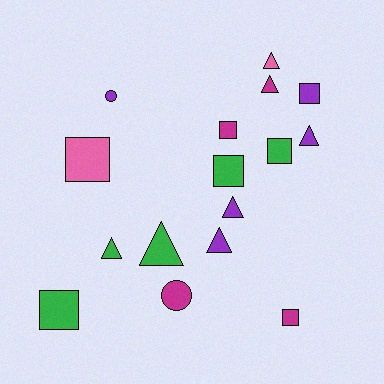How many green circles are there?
There are no green circles.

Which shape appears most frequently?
Triangle, with 7 objects.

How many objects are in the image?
There are 16 objects.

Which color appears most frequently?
Purple, with 5 objects.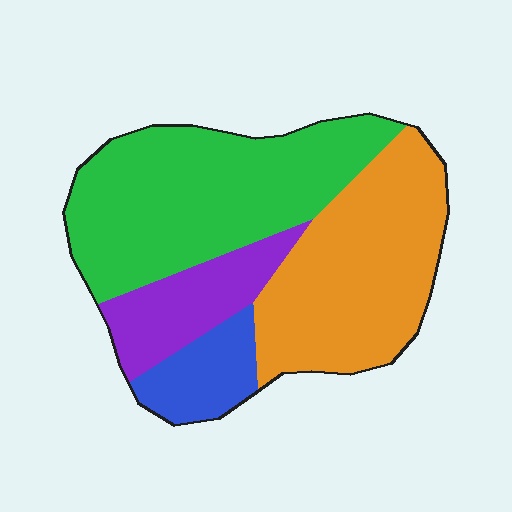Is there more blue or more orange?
Orange.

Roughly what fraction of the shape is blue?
Blue takes up about one tenth (1/10) of the shape.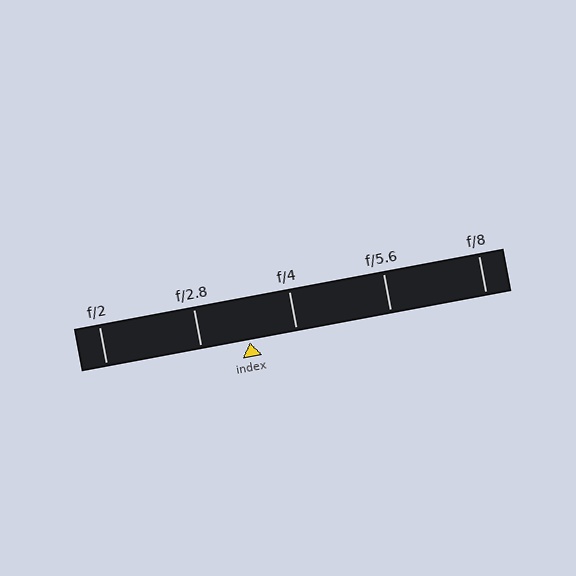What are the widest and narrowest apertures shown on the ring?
The widest aperture shown is f/2 and the narrowest is f/8.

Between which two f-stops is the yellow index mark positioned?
The index mark is between f/2.8 and f/4.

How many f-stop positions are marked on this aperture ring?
There are 5 f-stop positions marked.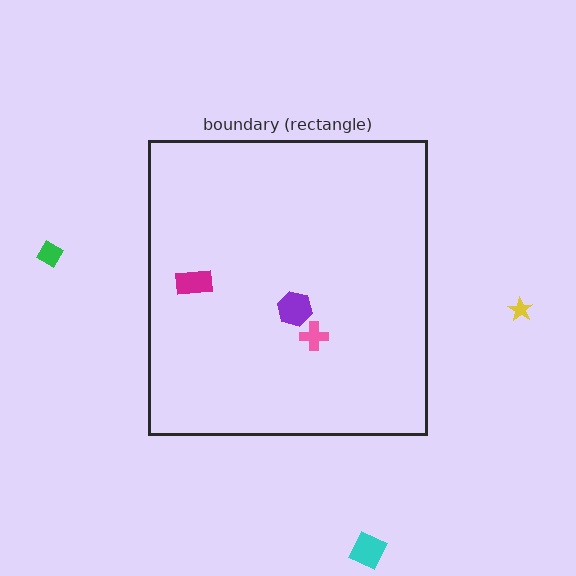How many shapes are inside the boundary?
3 inside, 3 outside.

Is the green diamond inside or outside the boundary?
Outside.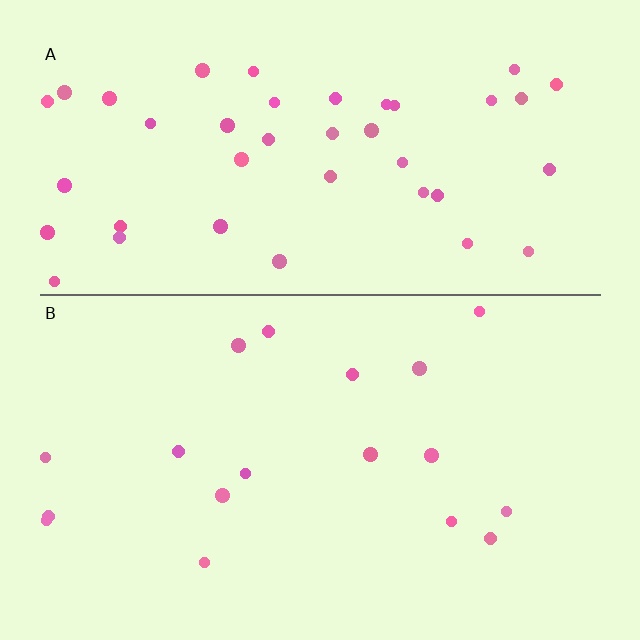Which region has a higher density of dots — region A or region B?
A (the top).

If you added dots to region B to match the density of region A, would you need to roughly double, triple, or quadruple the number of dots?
Approximately double.